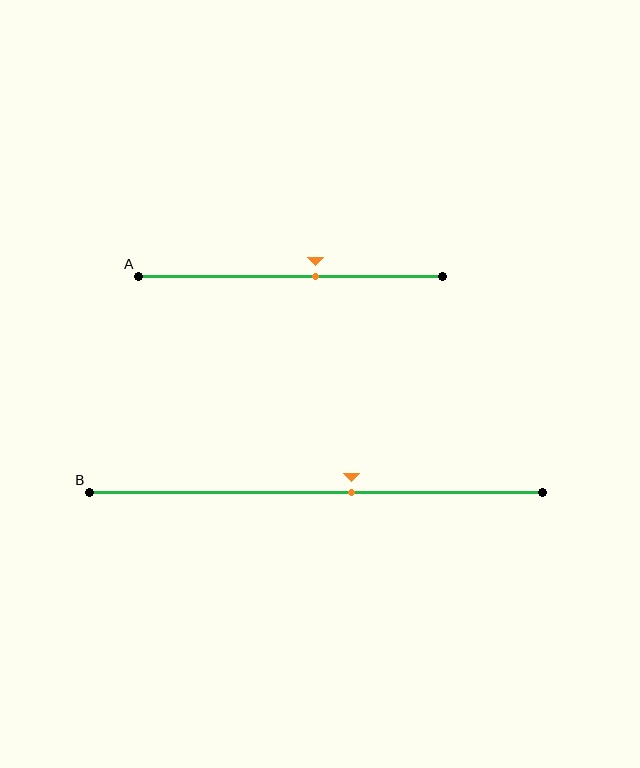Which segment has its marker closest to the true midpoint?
Segment B has its marker closest to the true midpoint.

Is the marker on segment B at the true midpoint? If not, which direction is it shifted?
No, the marker on segment B is shifted to the right by about 8% of the segment length.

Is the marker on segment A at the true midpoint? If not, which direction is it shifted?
No, the marker on segment A is shifted to the right by about 8% of the segment length.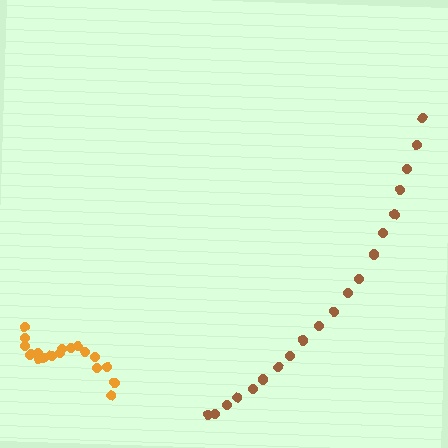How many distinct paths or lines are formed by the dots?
There are 2 distinct paths.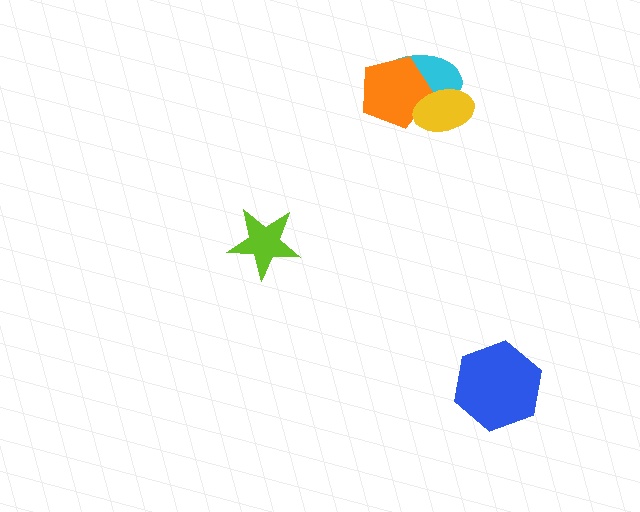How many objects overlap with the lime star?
0 objects overlap with the lime star.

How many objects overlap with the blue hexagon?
0 objects overlap with the blue hexagon.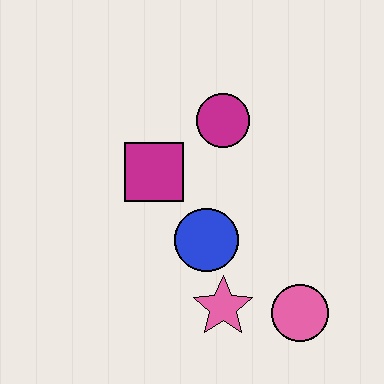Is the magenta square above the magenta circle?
No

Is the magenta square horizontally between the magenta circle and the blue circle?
No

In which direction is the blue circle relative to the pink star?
The blue circle is above the pink star.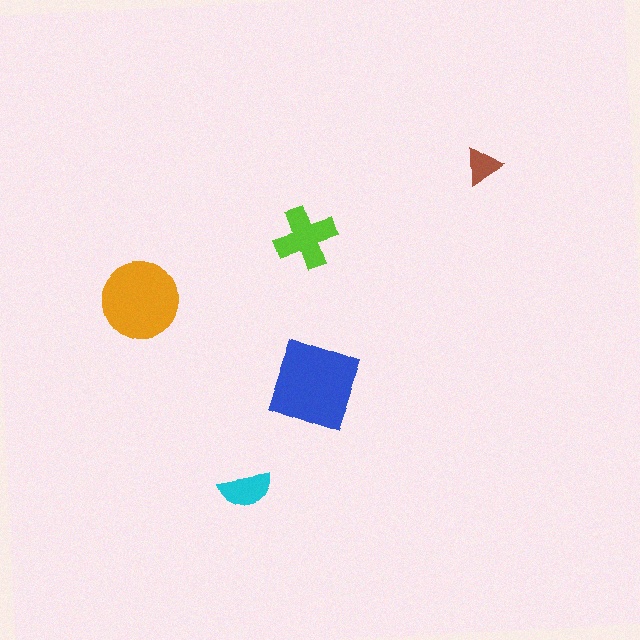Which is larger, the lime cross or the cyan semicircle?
The lime cross.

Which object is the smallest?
The brown triangle.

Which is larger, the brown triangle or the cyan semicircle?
The cyan semicircle.